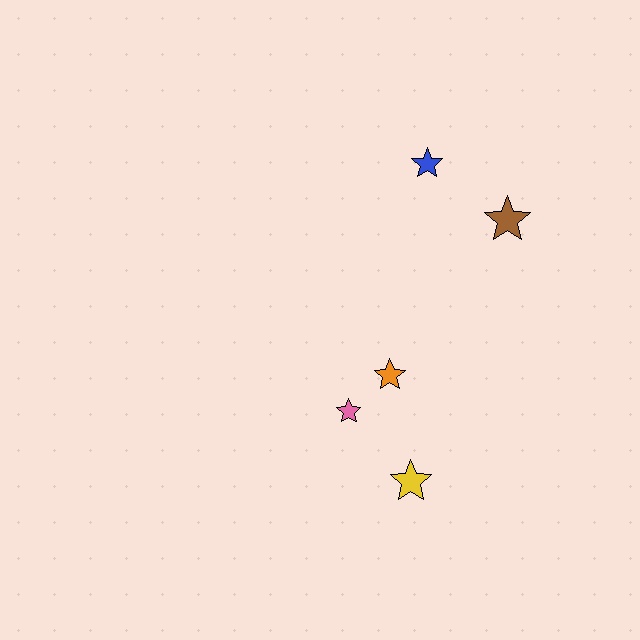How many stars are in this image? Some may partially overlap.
There are 5 stars.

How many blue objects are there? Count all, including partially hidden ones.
There is 1 blue object.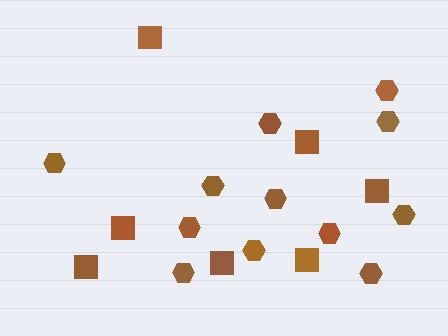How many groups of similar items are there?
There are 2 groups: one group of squares (7) and one group of hexagons (12).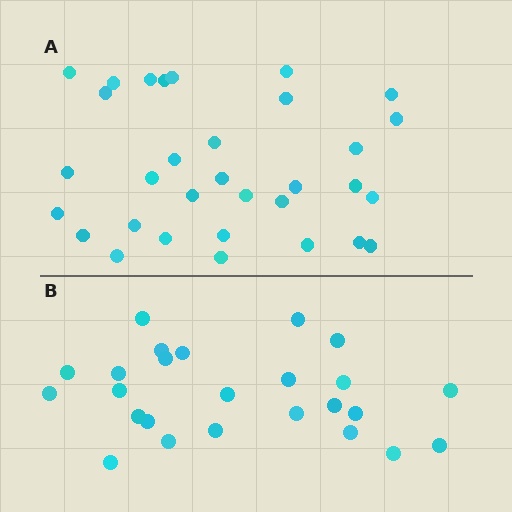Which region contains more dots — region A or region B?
Region A (the top region) has more dots.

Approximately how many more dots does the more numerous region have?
Region A has roughly 8 or so more dots than region B.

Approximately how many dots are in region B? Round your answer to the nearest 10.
About 20 dots. (The exact count is 25, which rounds to 20.)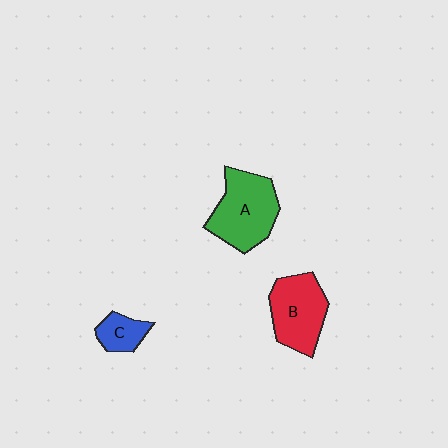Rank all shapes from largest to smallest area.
From largest to smallest: A (green), B (red), C (blue).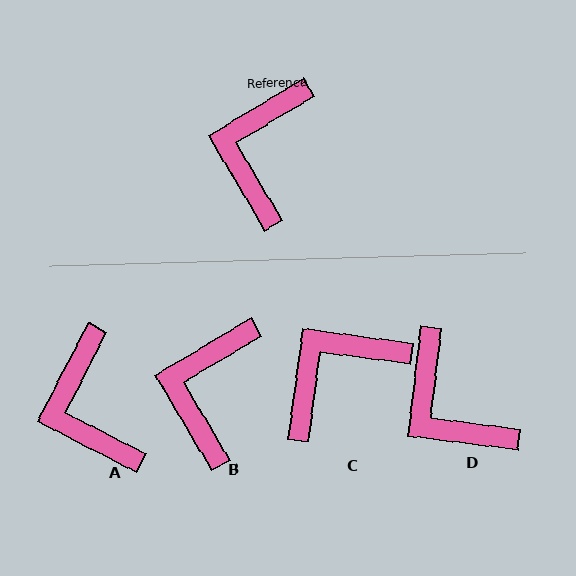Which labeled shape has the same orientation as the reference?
B.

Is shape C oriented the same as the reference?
No, it is off by about 38 degrees.